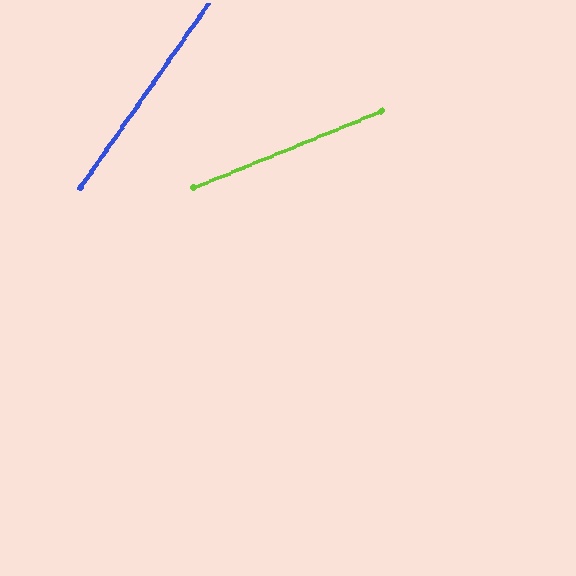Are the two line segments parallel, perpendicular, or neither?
Neither parallel nor perpendicular — they differ by about 33°.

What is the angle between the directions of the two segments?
Approximately 33 degrees.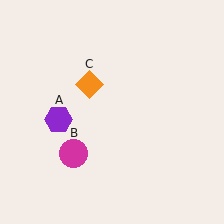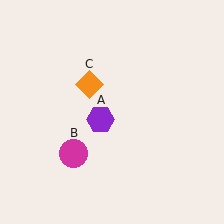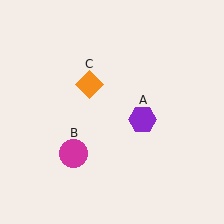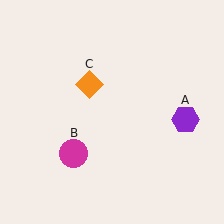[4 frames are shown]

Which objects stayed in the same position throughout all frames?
Magenta circle (object B) and orange diamond (object C) remained stationary.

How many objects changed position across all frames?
1 object changed position: purple hexagon (object A).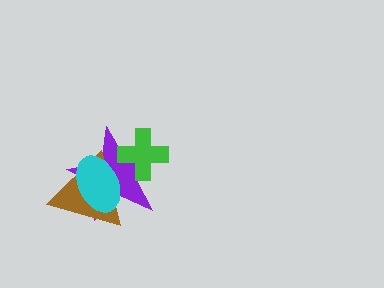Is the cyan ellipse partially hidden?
No, no other shape covers it.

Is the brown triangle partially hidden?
Yes, it is partially covered by another shape.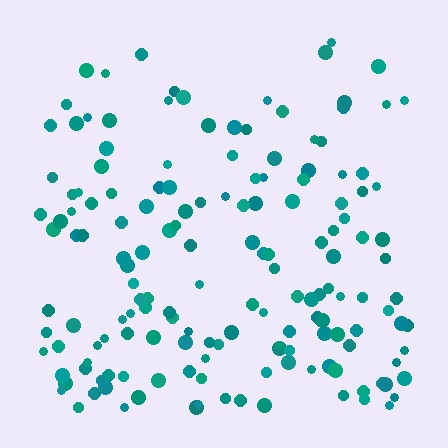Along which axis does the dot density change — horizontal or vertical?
Vertical.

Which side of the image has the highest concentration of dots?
The bottom.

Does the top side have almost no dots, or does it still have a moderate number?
Still a moderate number, just noticeably fewer than the bottom.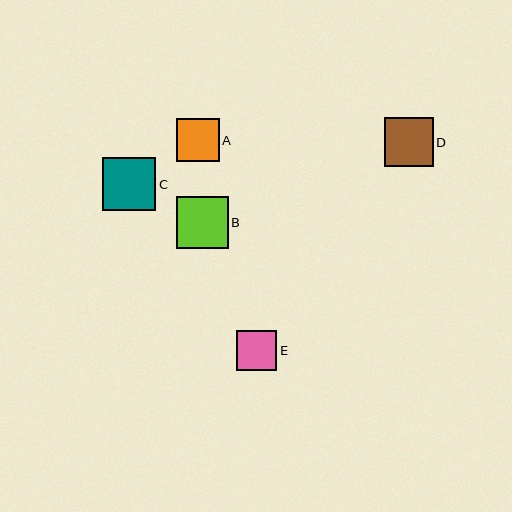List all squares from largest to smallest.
From largest to smallest: C, B, D, A, E.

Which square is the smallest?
Square E is the smallest with a size of approximately 41 pixels.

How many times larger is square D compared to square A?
Square D is approximately 1.1 times the size of square A.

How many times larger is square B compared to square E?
Square B is approximately 1.3 times the size of square E.